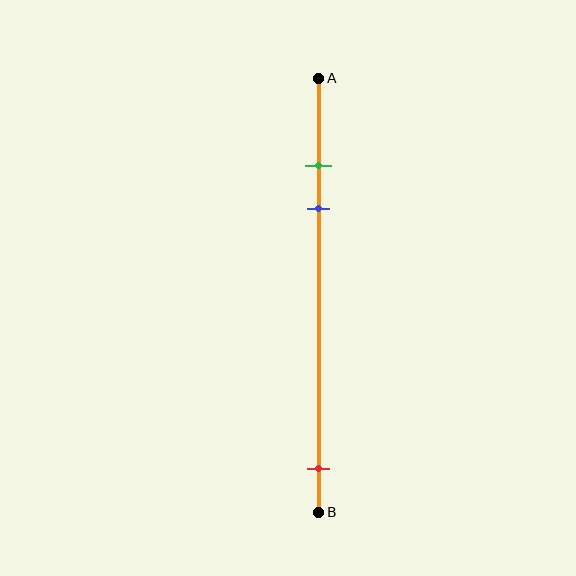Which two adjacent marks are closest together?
The green and blue marks are the closest adjacent pair.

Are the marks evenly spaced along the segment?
No, the marks are not evenly spaced.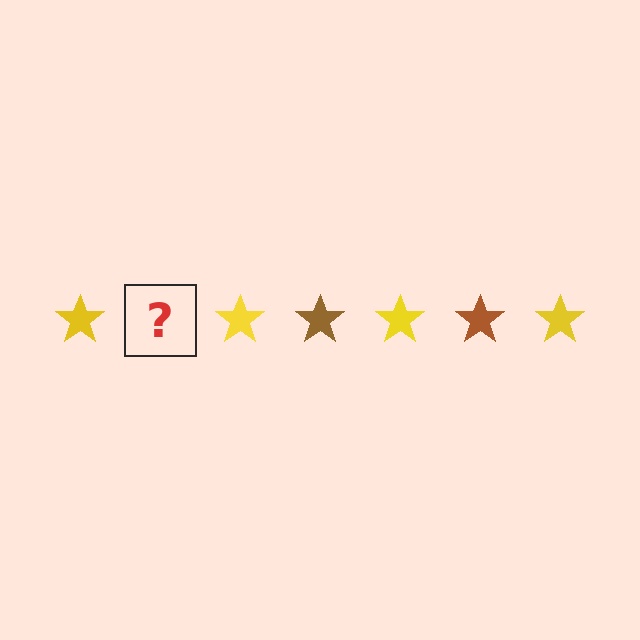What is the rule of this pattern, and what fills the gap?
The rule is that the pattern cycles through yellow, brown stars. The gap should be filled with a brown star.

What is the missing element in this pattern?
The missing element is a brown star.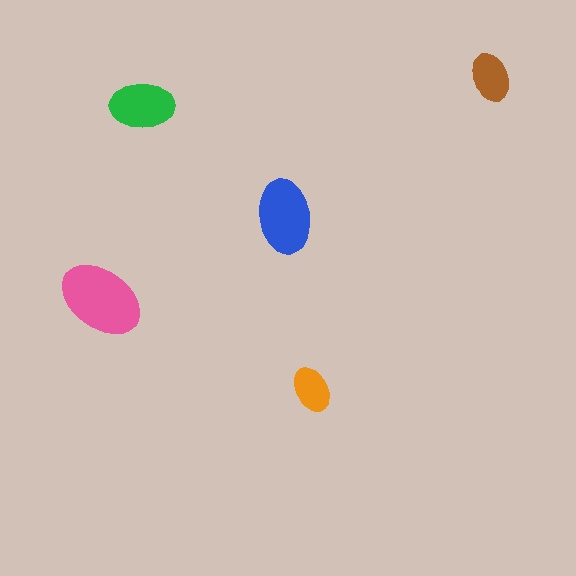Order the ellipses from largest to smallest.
the pink one, the blue one, the green one, the brown one, the orange one.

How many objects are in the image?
There are 5 objects in the image.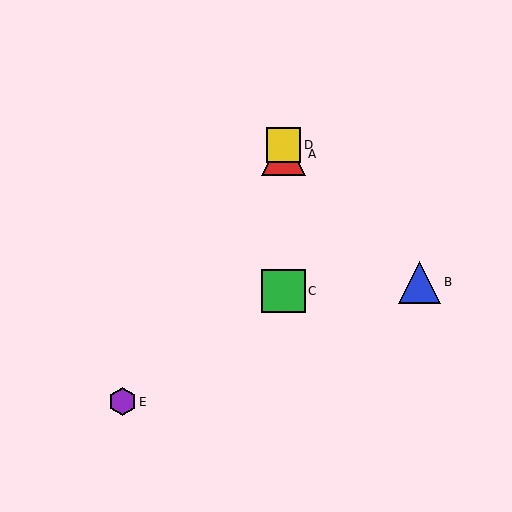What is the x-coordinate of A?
Object A is at x≈284.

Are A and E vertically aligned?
No, A is at x≈284 and E is at x≈122.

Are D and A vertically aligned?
Yes, both are at x≈284.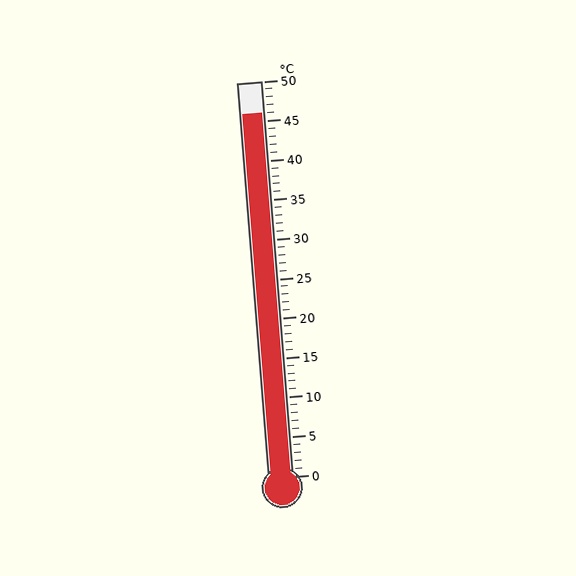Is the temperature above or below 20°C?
The temperature is above 20°C.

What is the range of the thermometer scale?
The thermometer scale ranges from 0°C to 50°C.